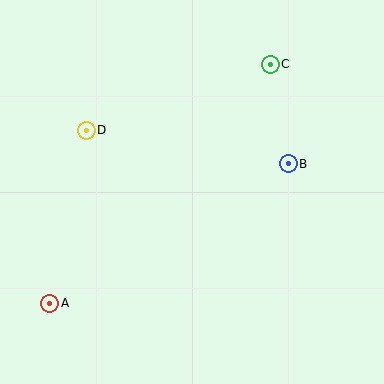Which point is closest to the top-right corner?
Point C is closest to the top-right corner.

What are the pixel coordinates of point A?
Point A is at (50, 303).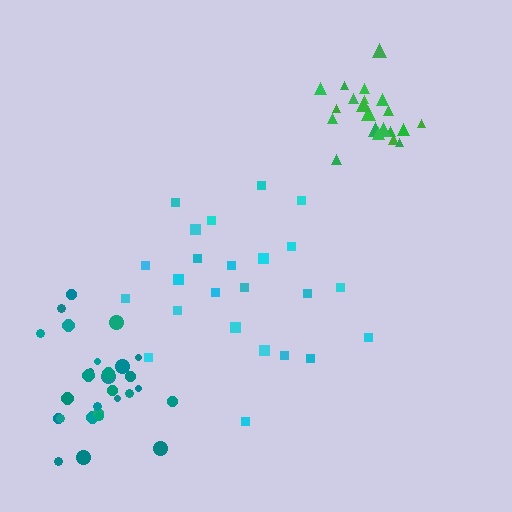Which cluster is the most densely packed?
Green.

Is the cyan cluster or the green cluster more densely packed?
Green.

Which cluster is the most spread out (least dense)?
Cyan.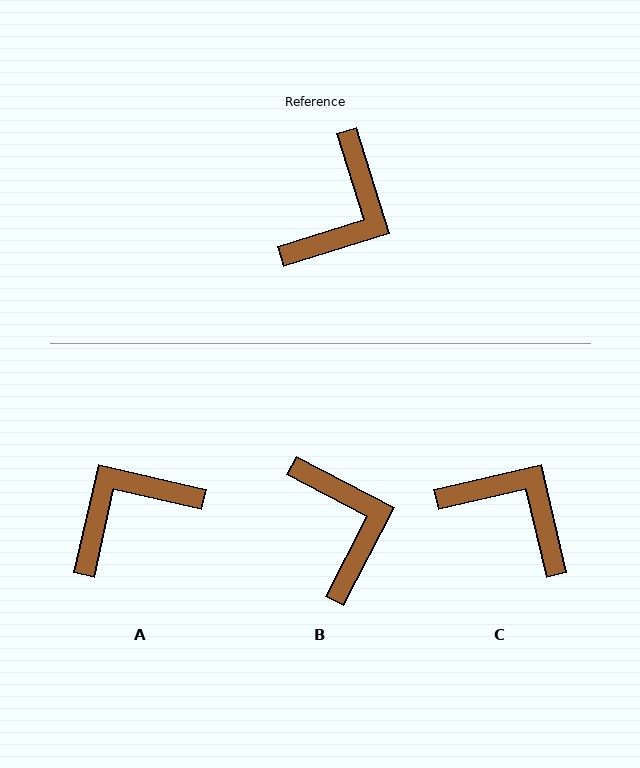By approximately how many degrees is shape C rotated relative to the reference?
Approximately 86 degrees counter-clockwise.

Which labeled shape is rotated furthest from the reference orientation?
A, about 150 degrees away.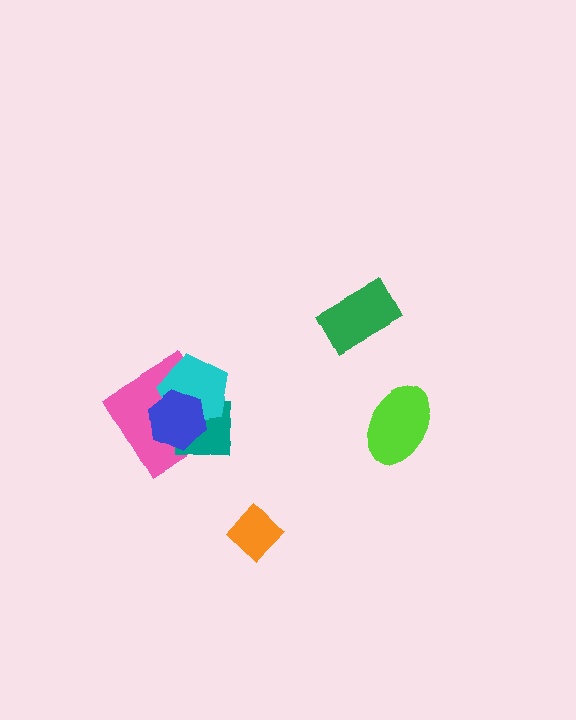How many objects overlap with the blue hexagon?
3 objects overlap with the blue hexagon.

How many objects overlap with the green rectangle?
0 objects overlap with the green rectangle.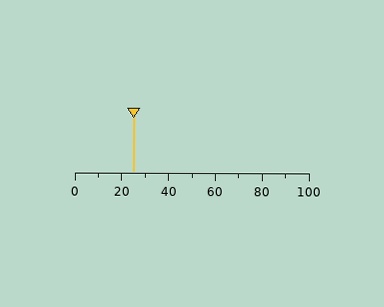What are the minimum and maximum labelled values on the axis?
The axis runs from 0 to 100.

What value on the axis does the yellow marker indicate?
The marker indicates approximately 25.